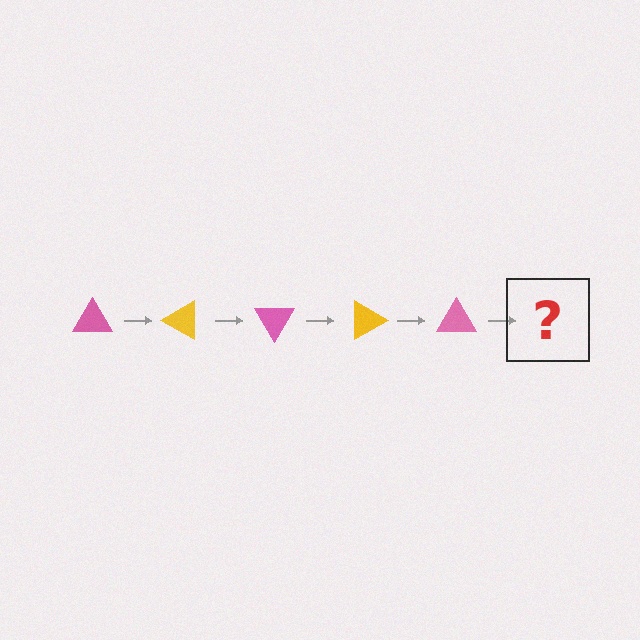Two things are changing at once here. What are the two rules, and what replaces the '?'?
The two rules are that it rotates 30 degrees each step and the color cycles through pink and yellow. The '?' should be a yellow triangle, rotated 150 degrees from the start.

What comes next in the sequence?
The next element should be a yellow triangle, rotated 150 degrees from the start.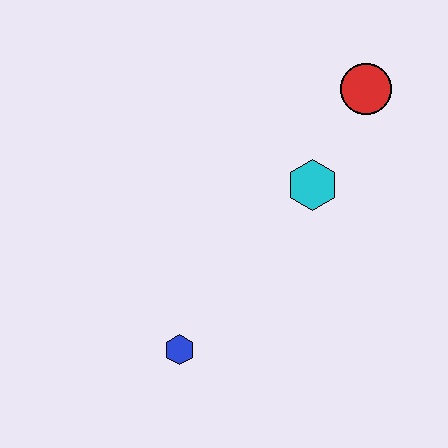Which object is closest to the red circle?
The cyan hexagon is closest to the red circle.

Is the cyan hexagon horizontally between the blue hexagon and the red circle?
Yes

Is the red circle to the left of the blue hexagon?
No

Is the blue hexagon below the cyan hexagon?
Yes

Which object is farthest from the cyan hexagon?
The blue hexagon is farthest from the cyan hexagon.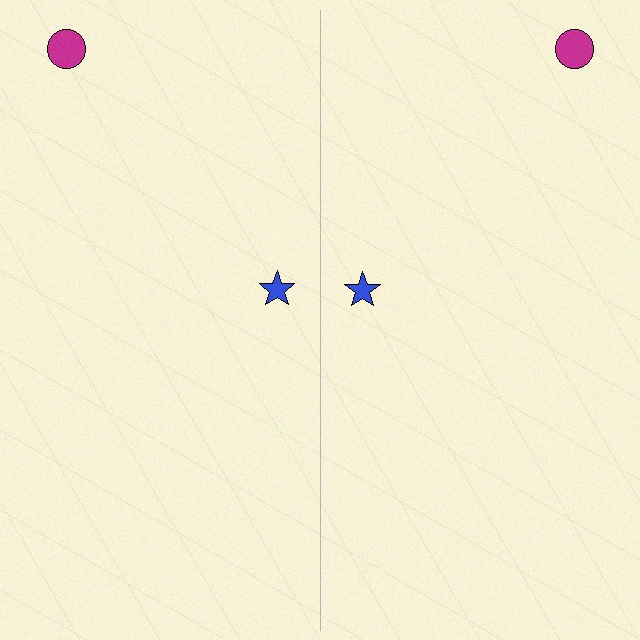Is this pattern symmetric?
Yes, this pattern has bilateral (reflection) symmetry.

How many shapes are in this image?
There are 4 shapes in this image.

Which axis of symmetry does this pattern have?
The pattern has a vertical axis of symmetry running through the center of the image.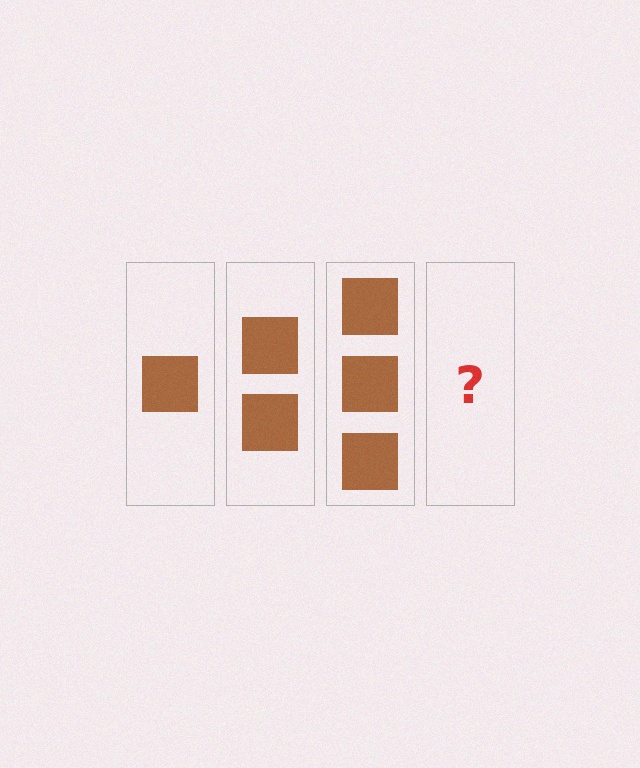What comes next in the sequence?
The next element should be 4 squares.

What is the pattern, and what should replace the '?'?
The pattern is that each step adds one more square. The '?' should be 4 squares.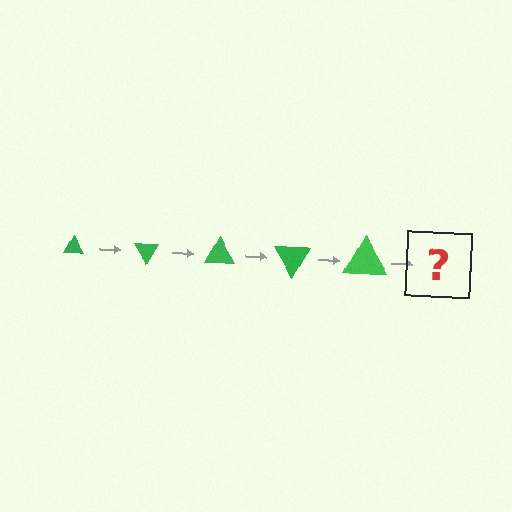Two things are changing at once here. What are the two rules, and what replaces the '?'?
The two rules are that the triangle grows larger each step and it rotates 60 degrees each step. The '?' should be a triangle, larger than the previous one and rotated 300 degrees from the start.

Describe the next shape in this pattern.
It should be a triangle, larger than the previous one and rotated 300 degrees from the start.